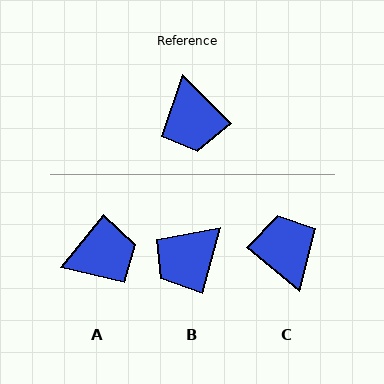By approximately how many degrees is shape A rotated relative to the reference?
Approximately 97 degrees counter-clockwise.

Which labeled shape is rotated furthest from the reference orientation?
C, about 175 degrees away.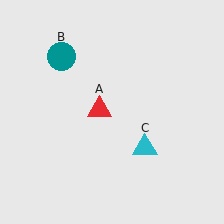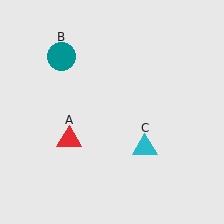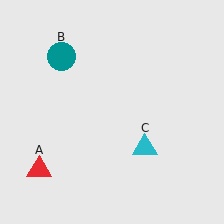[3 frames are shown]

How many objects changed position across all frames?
1 object changed position: red triangle (object A).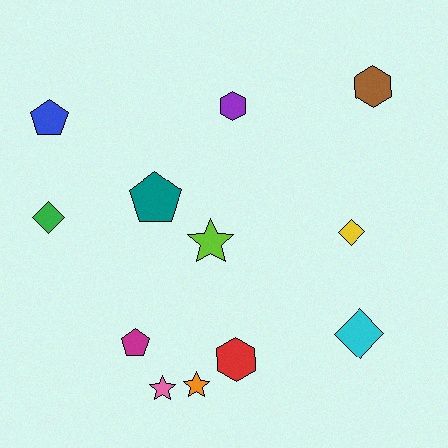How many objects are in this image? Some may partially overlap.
There are 12 objects.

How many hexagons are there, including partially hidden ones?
There are 3 hexagons.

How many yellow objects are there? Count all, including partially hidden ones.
There is 1 yellow object.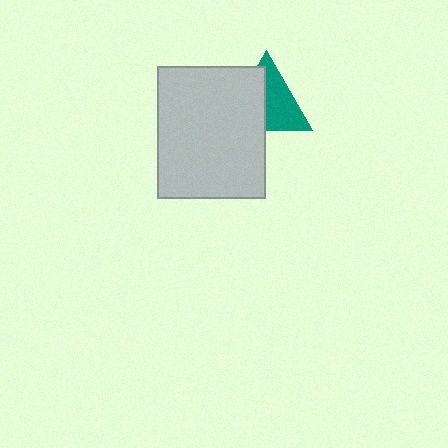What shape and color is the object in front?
The object in front is a light gray rectangle.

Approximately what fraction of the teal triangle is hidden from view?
Roughly 46% of the teal triangle is hidden behind the light gray rectangle.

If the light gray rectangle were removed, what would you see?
You would see the complete teal triangle.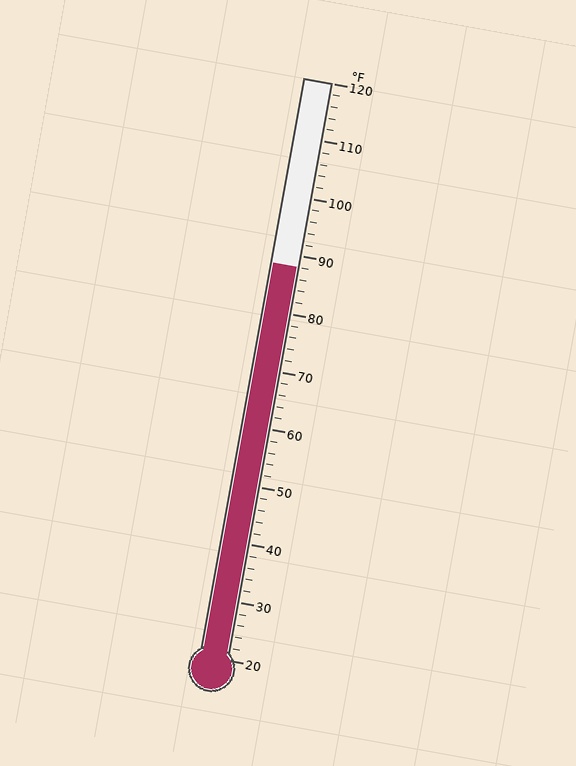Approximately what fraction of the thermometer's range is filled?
The thermometer is filled to approximately 70% of its range.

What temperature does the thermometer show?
The thermometer shows approximately 88°F.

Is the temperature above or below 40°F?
The temperature is above 40°F.